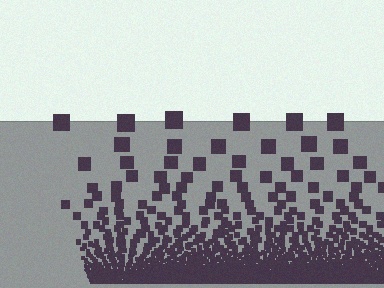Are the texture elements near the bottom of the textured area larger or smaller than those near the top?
Smaller. The gradient is inverted — elements near the bottom are smaller and denser.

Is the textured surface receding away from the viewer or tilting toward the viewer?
The surface appears to tilt toward the viewer. Texture elements get larger and sparser toward the top.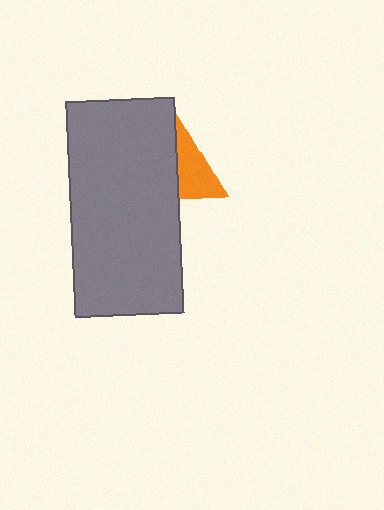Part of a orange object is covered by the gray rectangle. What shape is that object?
It is a triangle.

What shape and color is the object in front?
The object in front is a gray rectangle.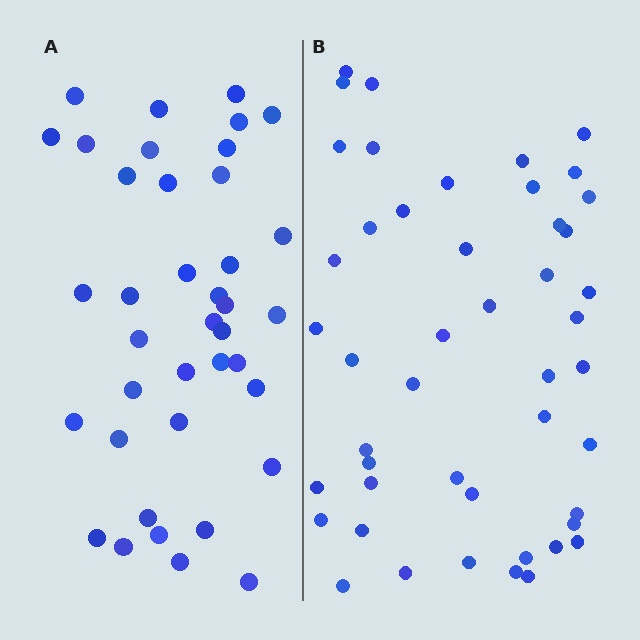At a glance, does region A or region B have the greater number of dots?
Region B (the right region) has more dots.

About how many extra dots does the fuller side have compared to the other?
Region B has roughly 8 or so more dots than region A.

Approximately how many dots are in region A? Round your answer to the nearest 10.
About 40 dots. (The exact count is 39, which rounds to 40.)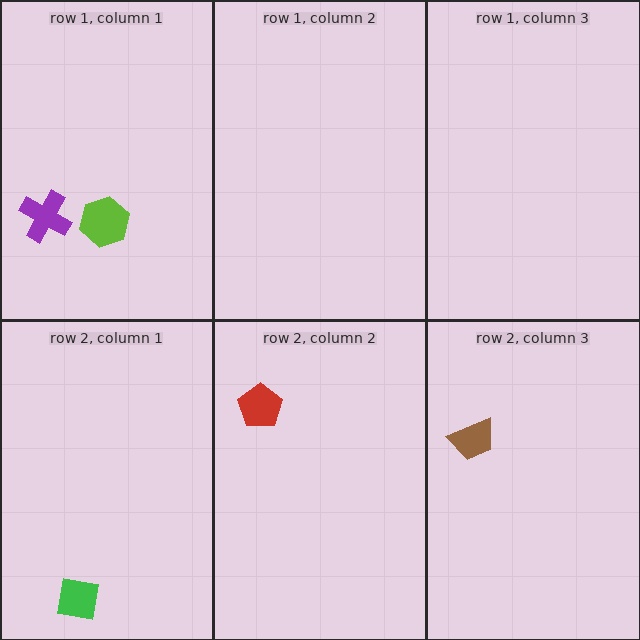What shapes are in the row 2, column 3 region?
The brown trapezoid.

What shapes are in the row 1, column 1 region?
The lime hexagon, the purple cross.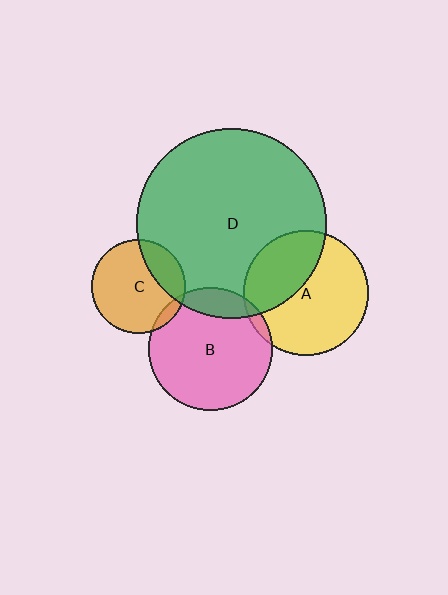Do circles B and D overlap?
Yes.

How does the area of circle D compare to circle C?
Approximately 4.1 times.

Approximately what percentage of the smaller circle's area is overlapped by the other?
Approximately 15%.